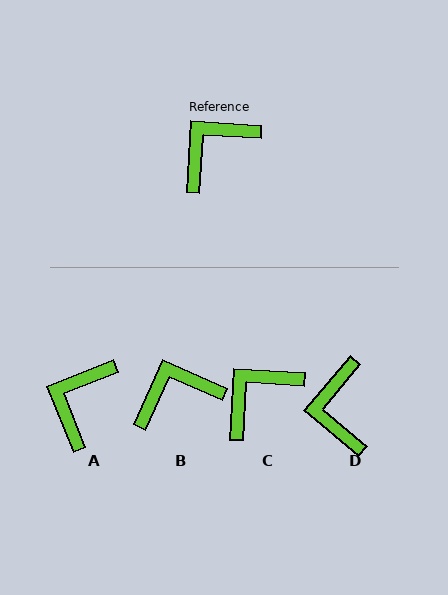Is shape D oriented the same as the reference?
No, it is off by about 53 degrees.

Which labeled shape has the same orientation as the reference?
C.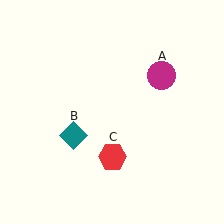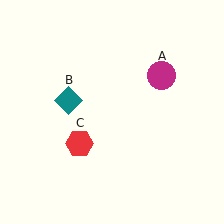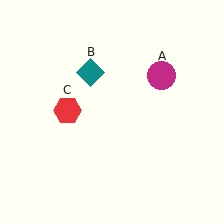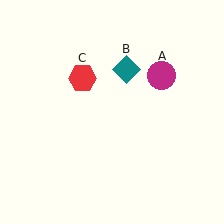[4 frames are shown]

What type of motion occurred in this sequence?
The teal diamond (object B), red hexagon (object C) rotated clockwise around the center of the scene.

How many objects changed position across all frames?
2 objects changed position: teal diamond (object B), red hexagon (object C).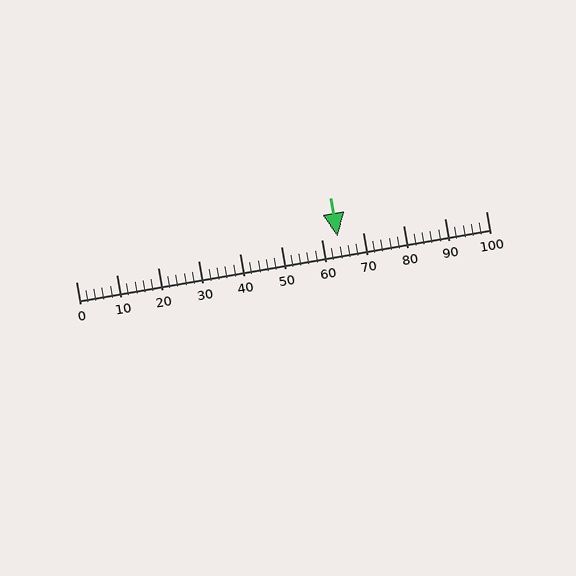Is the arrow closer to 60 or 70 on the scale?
The arrow is closer to 60.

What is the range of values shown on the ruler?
The ruler shows values from 0 to 100.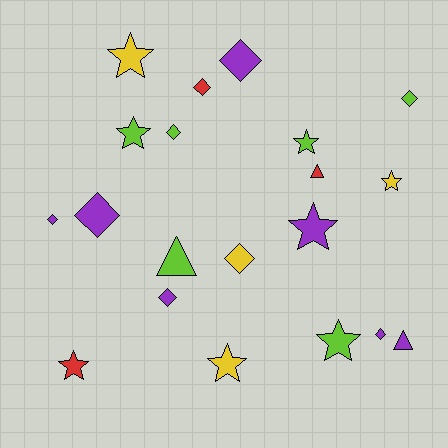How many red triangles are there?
There is 1 red triangle.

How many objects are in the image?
There are 20 objects.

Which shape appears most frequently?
Diamond, with 9 objects.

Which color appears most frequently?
Purple, with 7 objects.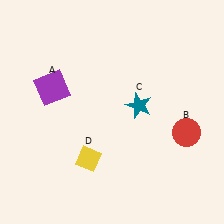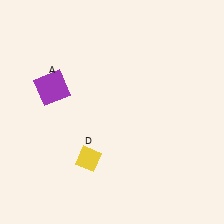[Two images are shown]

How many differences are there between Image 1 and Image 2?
There are 2 differences between the two images.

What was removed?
The red circle (B), the teal star (C) were removed in Image 2.